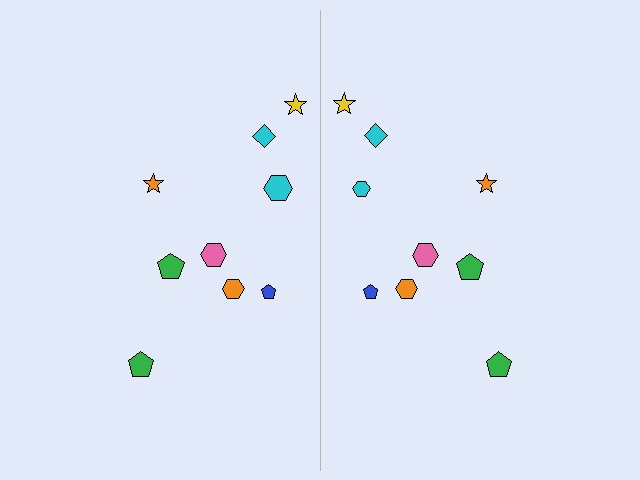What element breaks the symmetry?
The cyan hexagon on the right side has a different size than its mirror counterpart.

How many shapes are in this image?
There are 18 shapes in this image.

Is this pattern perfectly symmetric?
No, the pattern is not perfectly symmetric. The cyan hexagon on the right side has a different size than its mirror counterpart.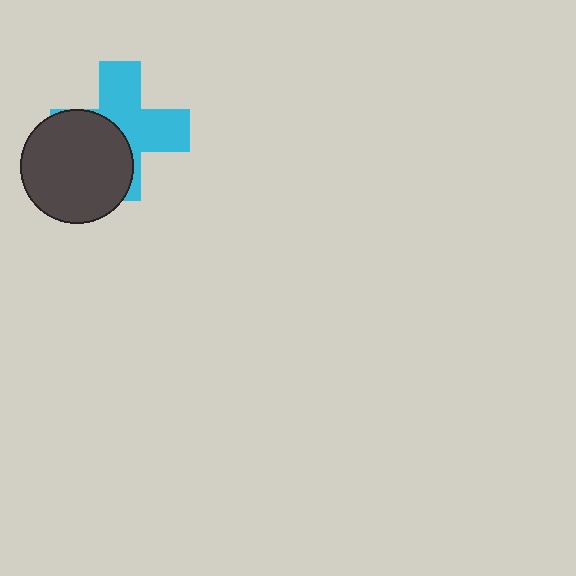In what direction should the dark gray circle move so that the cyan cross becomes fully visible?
The dark gray circle should move toward the lower-left. That is the shortest direction to clear the overlap and leave the cyan cross fully visible.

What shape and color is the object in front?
The object in front is a dark gray circle.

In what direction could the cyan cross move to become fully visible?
The cyan cross could move toward the upper-right. That would shift it out from behind the dark gray circle entirely.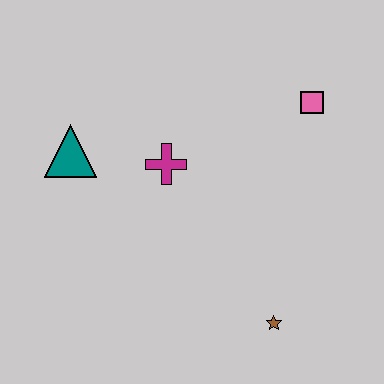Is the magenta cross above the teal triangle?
No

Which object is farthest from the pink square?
The teal triangle is farthest from the pink square.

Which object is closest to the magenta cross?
The teal triangle is closest to the magenta cross.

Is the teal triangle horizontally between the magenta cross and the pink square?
No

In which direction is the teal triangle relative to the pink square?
The teal triangle is to the left of the pink square.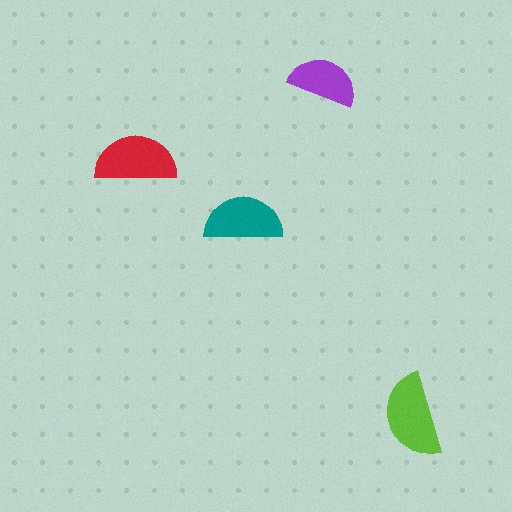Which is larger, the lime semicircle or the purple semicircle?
The lime one.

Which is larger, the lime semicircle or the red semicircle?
The lime one.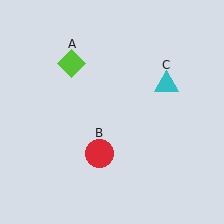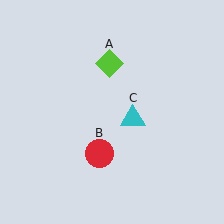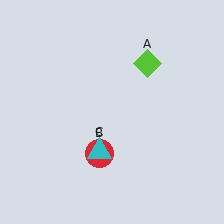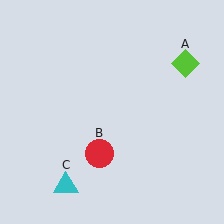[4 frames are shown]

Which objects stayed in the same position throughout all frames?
Red circle (object B) remained stationary.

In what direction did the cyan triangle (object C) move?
The cyan triangle (object C) moved down and to the left.